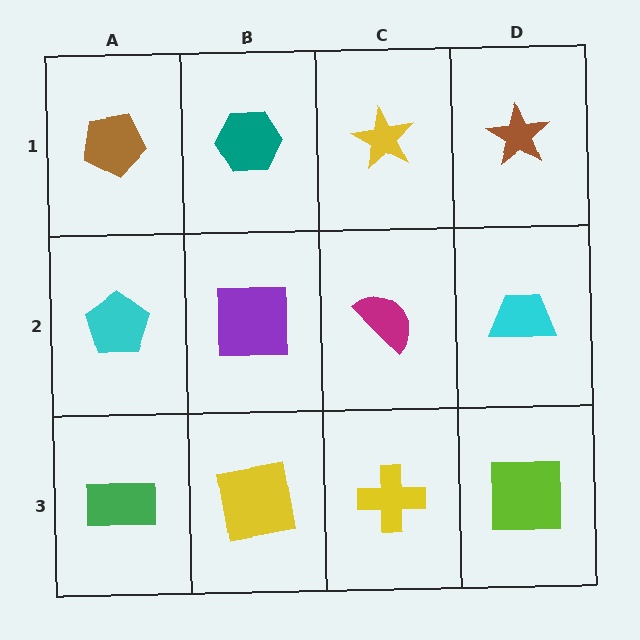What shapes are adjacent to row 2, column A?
A brown pentagon (row 1, column A), a green rectangle (row 3, column A), a purple square (row 2, column B).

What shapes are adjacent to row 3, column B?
A purple square (row 2, column B), a green rectangle (row 3, column A), a yellow cross (row 3, column C).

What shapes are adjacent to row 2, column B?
A teal hexagon (row 1, column B), a yellow square (row 3, column B), a cyan pentagon (row 2, column A), a magenta semicircle (row 2, column C).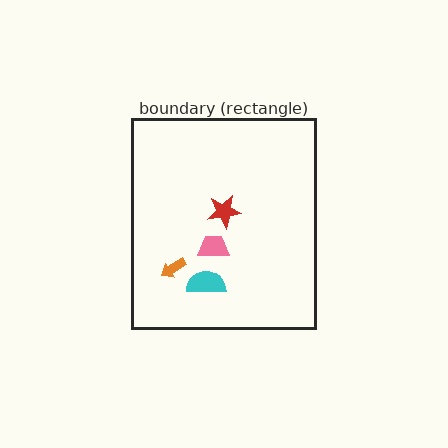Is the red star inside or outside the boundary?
Inside.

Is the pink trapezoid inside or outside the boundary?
Inside.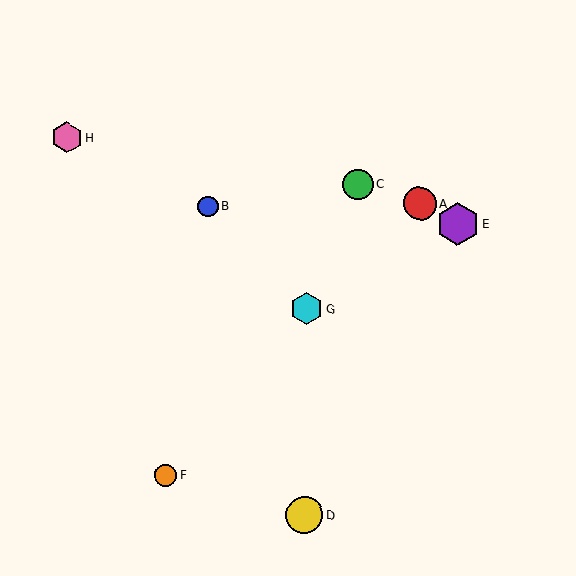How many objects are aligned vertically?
2 objects (D, G) are aligned vertically.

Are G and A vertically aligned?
No, G is at x≈307 and A is at x≈420.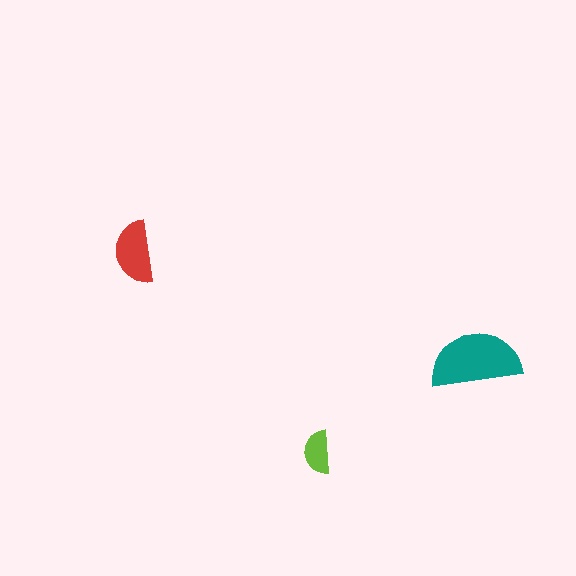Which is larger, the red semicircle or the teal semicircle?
The teal one.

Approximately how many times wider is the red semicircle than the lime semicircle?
About 1.5 times wider.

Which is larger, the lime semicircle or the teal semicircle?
The teal one.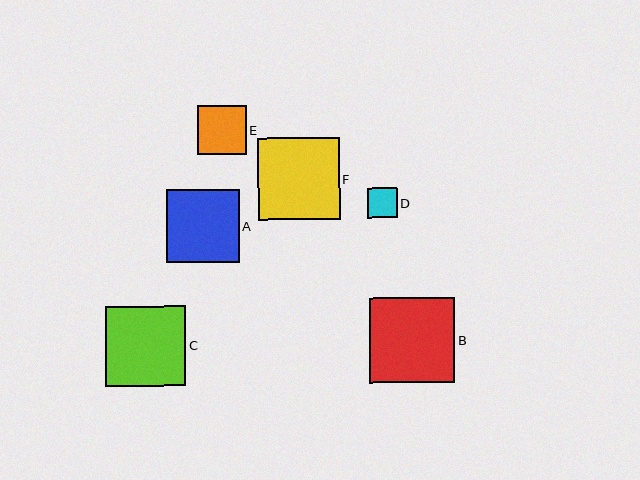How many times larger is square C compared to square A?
Square C is approximately 1.1 times the size of square A.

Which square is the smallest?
Square D is the smallest with a size of approximately 30 pixels.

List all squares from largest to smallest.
From largest to smallest: B, F, C, A, E, D.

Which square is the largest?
Square B is the largest with a size of approximately 85 pixels.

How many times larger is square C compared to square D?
Square C is approximately 2.7 times the size of square D.